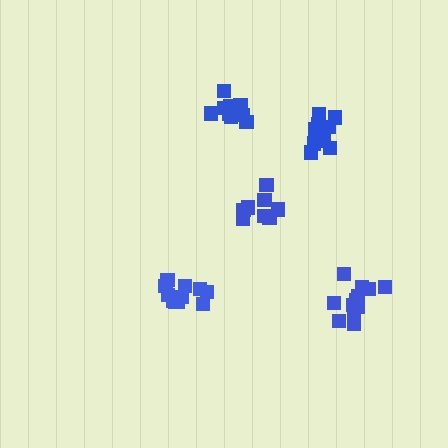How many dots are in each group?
Group 1: 8 dots, Group 2: 11 dots, Group 3: 10 dots, Group 4: 12 dots, Group 5: 9 dots (50 total).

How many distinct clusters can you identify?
There are 5 distinct clusters.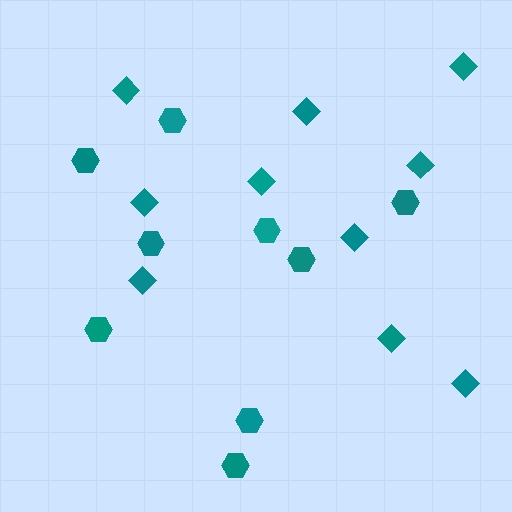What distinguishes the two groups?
There are 2 groups: one group of diamonds (10) and one group of hexagons (9).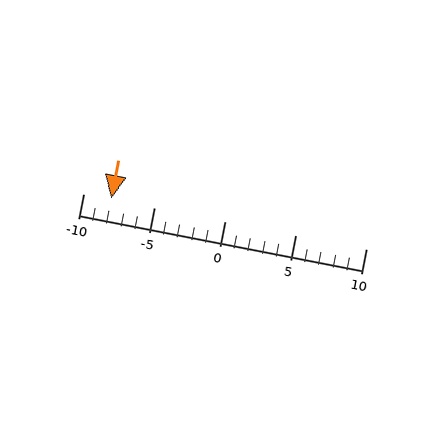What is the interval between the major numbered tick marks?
The major tick marks are spaced 5 units apart.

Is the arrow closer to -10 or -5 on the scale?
The arrow is closer to -10.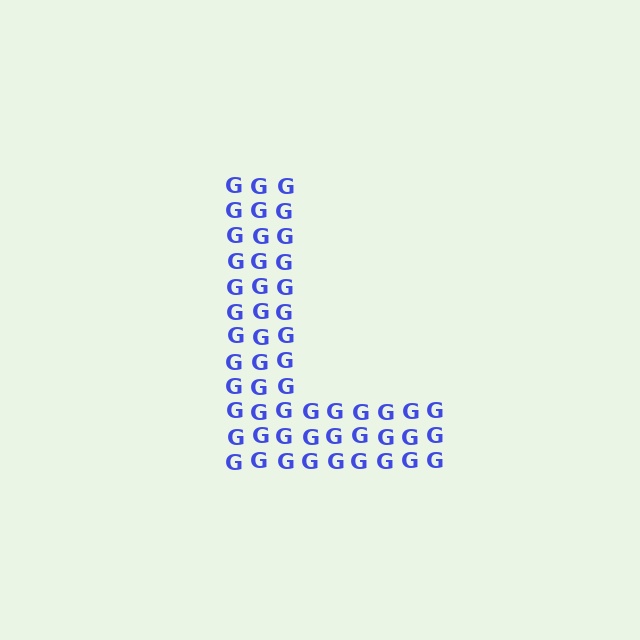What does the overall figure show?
The overall figure shows the letter L.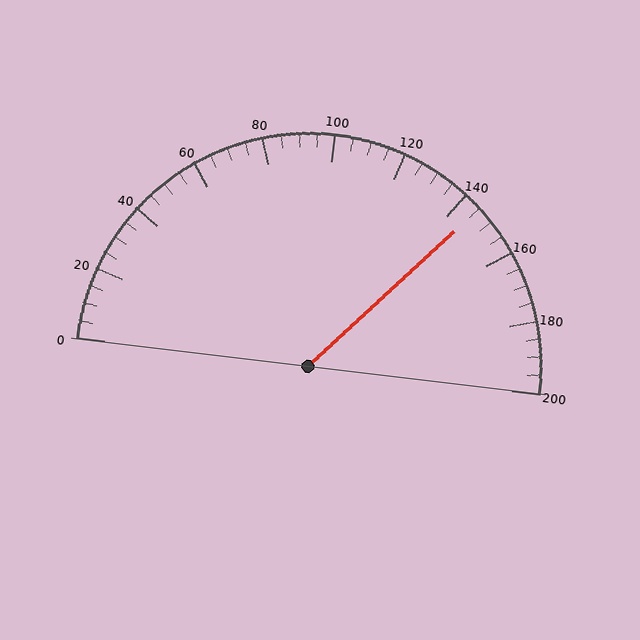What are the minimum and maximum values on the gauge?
The gauge ranges from 0 to 200.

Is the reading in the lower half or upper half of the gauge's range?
The reading is in the upper half of the range (0 to 200).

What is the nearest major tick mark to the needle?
The nearest major tick mark is 140.